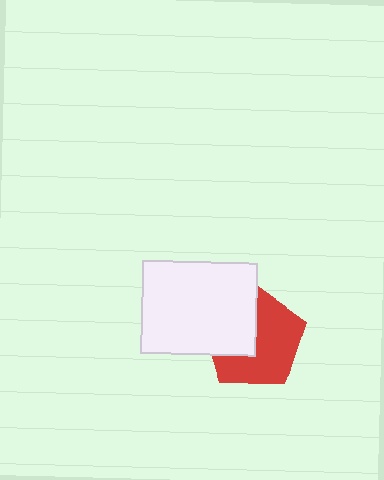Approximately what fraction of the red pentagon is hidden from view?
Roughly 40% of the red pentagon is hidden behind the white rectangle.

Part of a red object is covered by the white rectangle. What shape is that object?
It is a pentagon.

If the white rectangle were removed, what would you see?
You would see the complete red pentagon.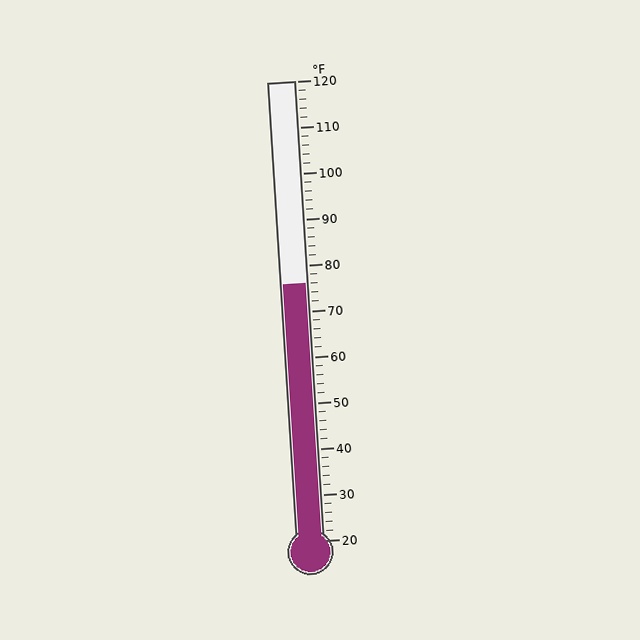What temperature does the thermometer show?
The thermometer shows approximately 76°F.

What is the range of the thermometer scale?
The thermometer scale ranges from 20°F to 120°F.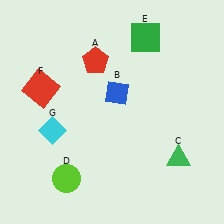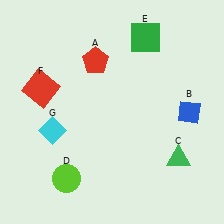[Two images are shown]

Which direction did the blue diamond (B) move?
The blue diamond (B) moved right.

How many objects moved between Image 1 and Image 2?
1 object moved between the two images.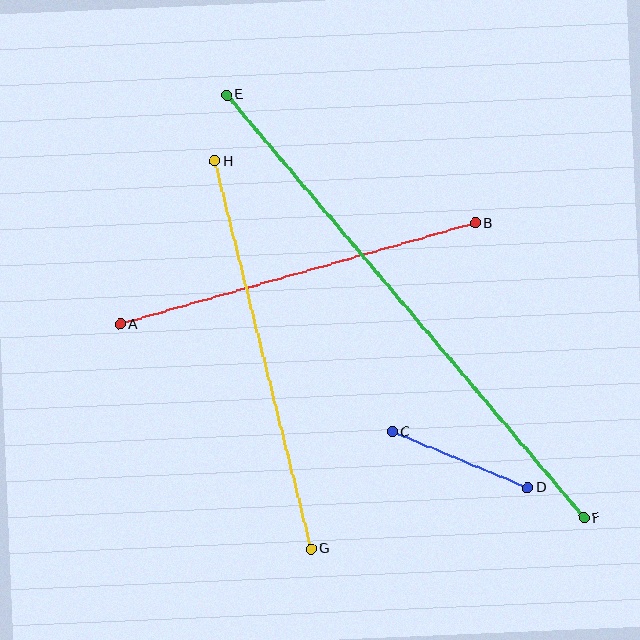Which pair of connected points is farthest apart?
Points E and F are farthest apart.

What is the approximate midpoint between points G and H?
The midpoint is at approximately (263, 355) pixels.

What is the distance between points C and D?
The distance is approximately 147 pixels.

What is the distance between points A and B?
The distance is approximately 369 pixels.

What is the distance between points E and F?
The distance is approximately 553 pixels.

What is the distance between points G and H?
The distance is approximately 400 pixels.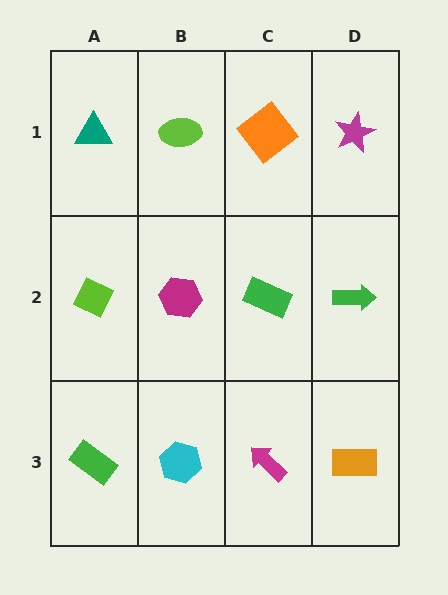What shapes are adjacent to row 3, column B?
A magenta hexagon (row 2, column B), a green rectangle (row 3, column A), a magenta arrow (row 3, column C).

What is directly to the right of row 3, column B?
A magenta arrow.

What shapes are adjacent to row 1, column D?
A green arrow (row 2, column D), an orange diamond (row 1, column C).